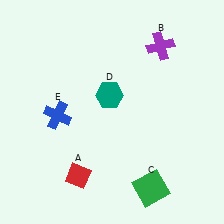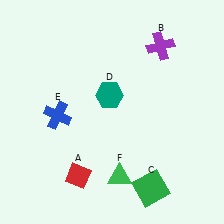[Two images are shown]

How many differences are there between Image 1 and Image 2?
There is 1 difference between the two images.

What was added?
A green triangle (F) was added in Image 2.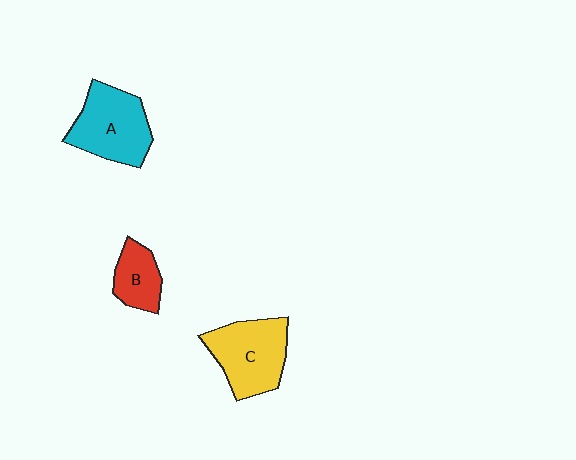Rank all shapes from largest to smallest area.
From largest to smallest: C (yellow), A (cyan), B (red).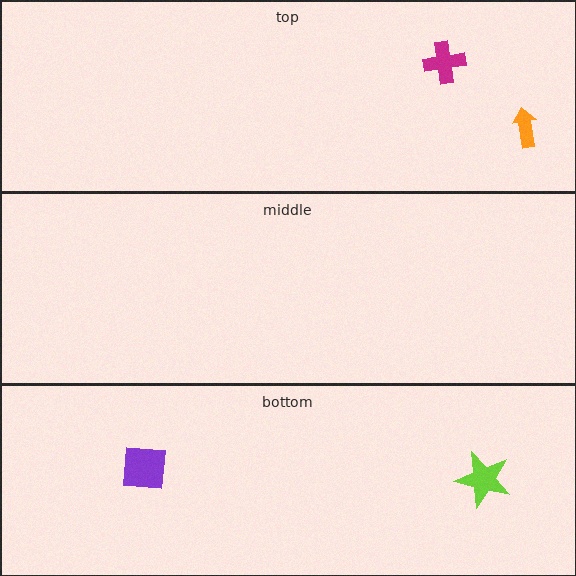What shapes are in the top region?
The orange arrow, the magenta cross.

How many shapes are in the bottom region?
2.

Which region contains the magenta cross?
The top region.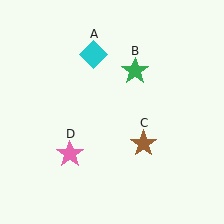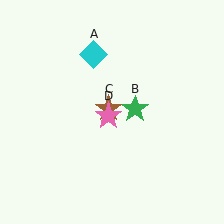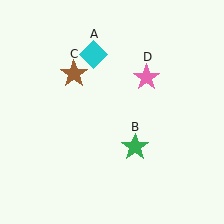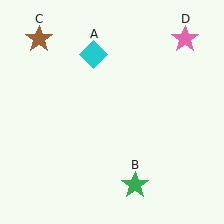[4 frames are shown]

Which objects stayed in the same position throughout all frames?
Cyan diamond (object A) remained stationary.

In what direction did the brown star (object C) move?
The brown star (object C) moved up and to the left.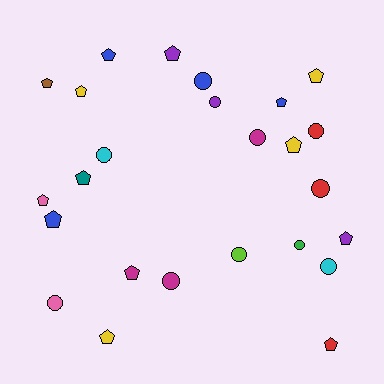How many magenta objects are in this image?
There are 3 magenta objects.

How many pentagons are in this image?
There are 14 pentagons.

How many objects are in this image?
There are 25 objects.